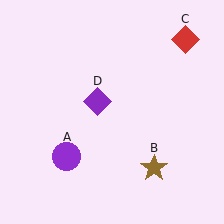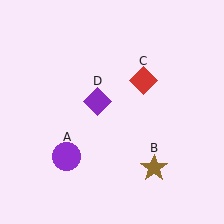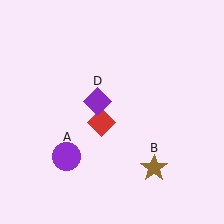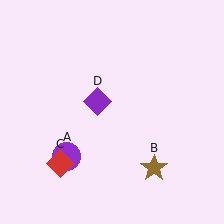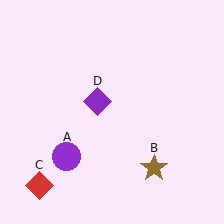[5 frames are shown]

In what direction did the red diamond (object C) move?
The red diamond (object C) moved down and to the left.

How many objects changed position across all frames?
1 object changed position: red diamond (object C).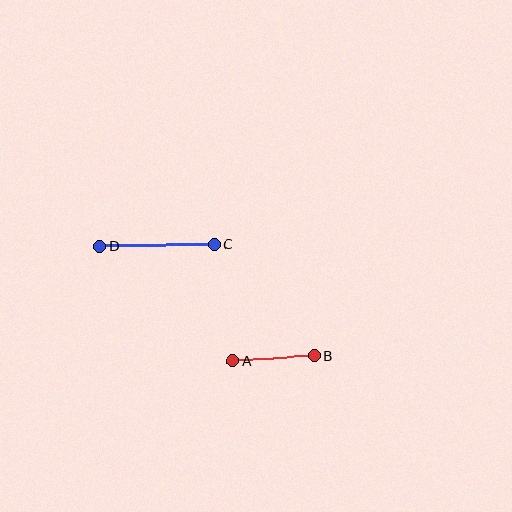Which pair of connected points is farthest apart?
Points C and D are farthest apart.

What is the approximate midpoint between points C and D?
The midpoint is at approximately (157, 245) pixels.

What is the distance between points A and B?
The distance is approximately 81 pixels.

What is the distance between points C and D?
The distance is approximately 114 pixels.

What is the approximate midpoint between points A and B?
The midpoint is at approximately (273, 358) pixels.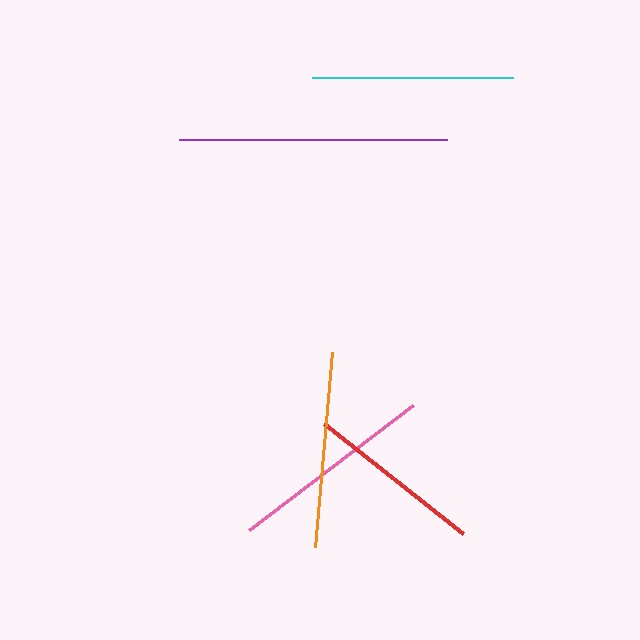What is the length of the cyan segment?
The cyan segment is approximately 200 pixels long.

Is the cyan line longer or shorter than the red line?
The cyan line is longer than the red line.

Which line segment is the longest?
The purple line is the longest at approximately 268 pixels.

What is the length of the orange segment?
The orange segment is approximately 196 pixels long.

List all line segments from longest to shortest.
From longest to shortest: purple, pink, cyan, orange, red.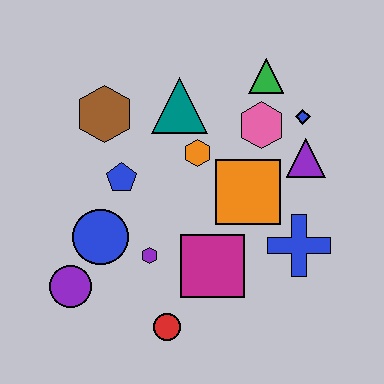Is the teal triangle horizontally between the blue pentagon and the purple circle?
No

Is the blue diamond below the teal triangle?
Yes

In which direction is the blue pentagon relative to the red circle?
The blue pentagon is above the red circle.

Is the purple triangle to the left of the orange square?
No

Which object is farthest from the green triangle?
The purple circle is farthest from the green triangle.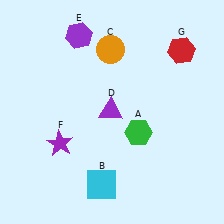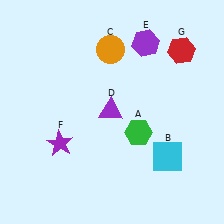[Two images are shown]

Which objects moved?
The objects that moved are: the cyan square (B), the purple hexagon (E).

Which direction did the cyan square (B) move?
The cyan square (B) moved right.